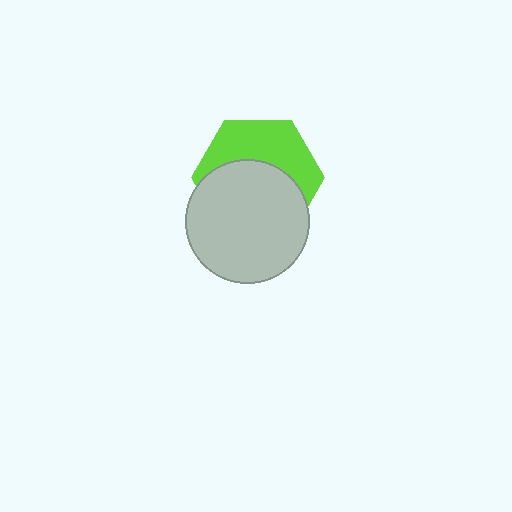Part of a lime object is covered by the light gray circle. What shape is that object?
It is a hexagon.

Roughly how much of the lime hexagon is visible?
A small part of it is visible (roughly 44%).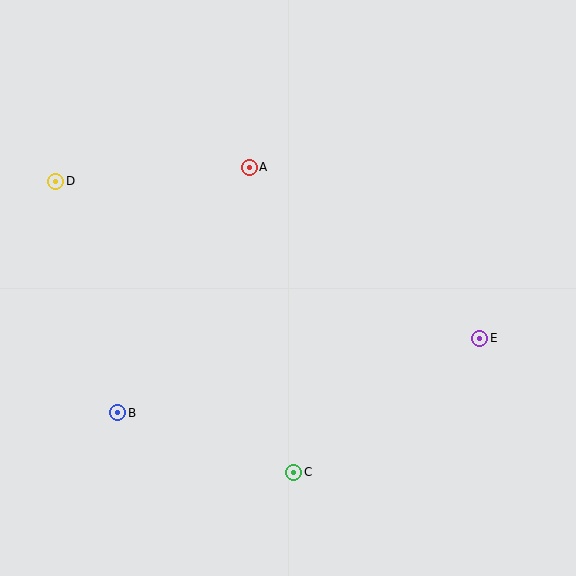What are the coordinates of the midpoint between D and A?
The midpoint between D and A is at (153, 174).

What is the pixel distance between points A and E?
The distance between A and E is 287 pixels.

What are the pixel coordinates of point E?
Point E is at (480, 338).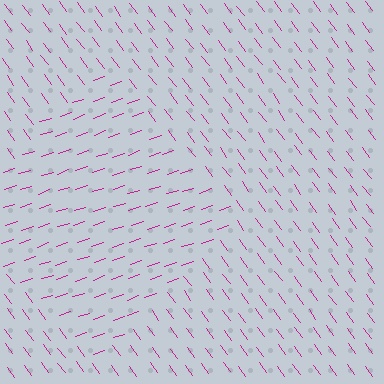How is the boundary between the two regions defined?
The boundary is defined purely by a change in line orientation (approximately 73 degrees difference). All lines are the same color and thickness.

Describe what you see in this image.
The image is filled with small magenta line segments. A diamond region in the image has lines oriented differently from the surrounding lines, creating a visible texture boundary.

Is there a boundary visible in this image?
Yes, there is a texture boundary formed by a change in line orientation.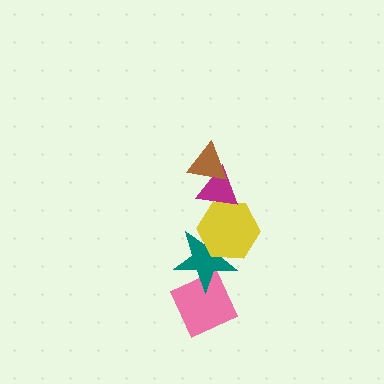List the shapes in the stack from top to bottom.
From top to bottom: the brown triangle, the magenta triangle, the yellow hexagon, the teal star, the pink diamond.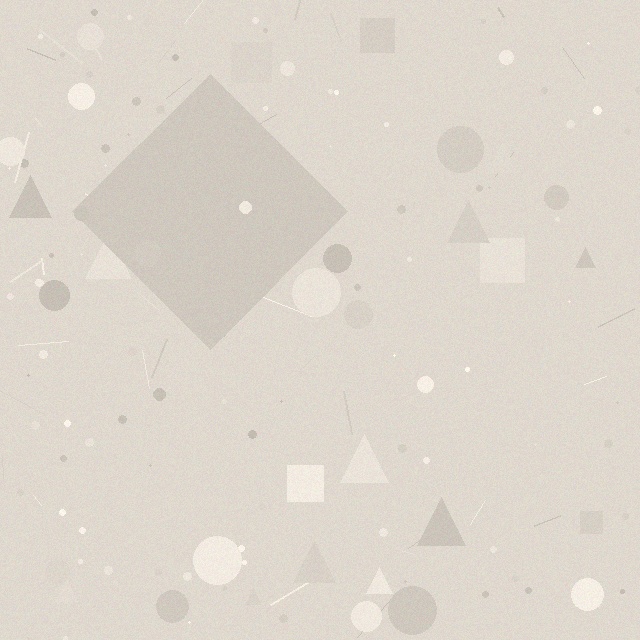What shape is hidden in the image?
A diamond is hidden in the image.